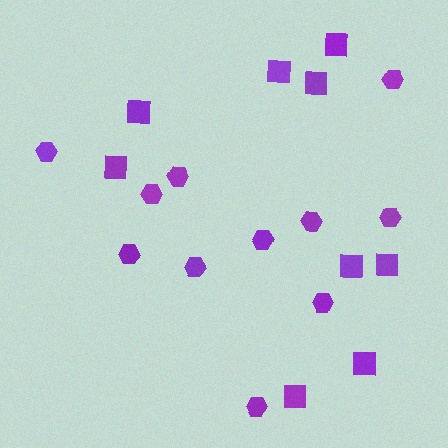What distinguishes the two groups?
There are 2 groups: one group of hexagons (11) and one group of squares (9).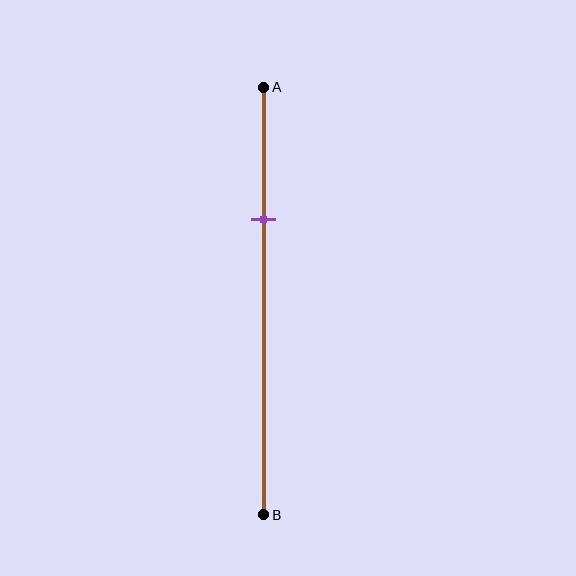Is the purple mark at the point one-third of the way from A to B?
Yes, the mark is approximately at the one-third point.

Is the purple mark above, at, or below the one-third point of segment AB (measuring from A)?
The purple mark is approximately at the one-third point of segment AB.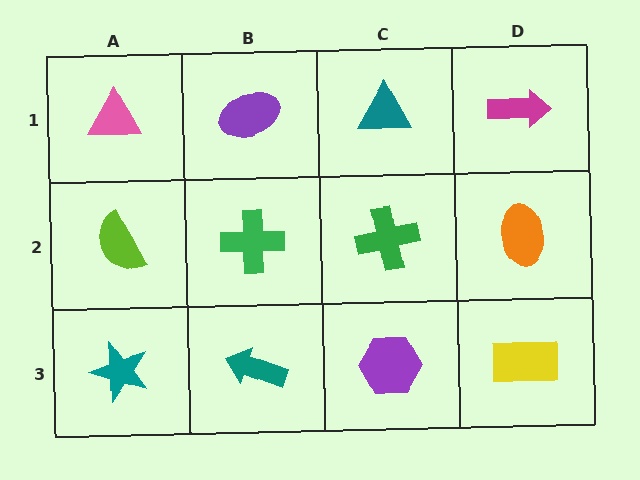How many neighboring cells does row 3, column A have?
2.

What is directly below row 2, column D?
A yellow rectangle.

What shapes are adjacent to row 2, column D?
A magenta arrow (row 1, column D), a yellow rectangle (row 3, column D), a green cross (row 2, column C).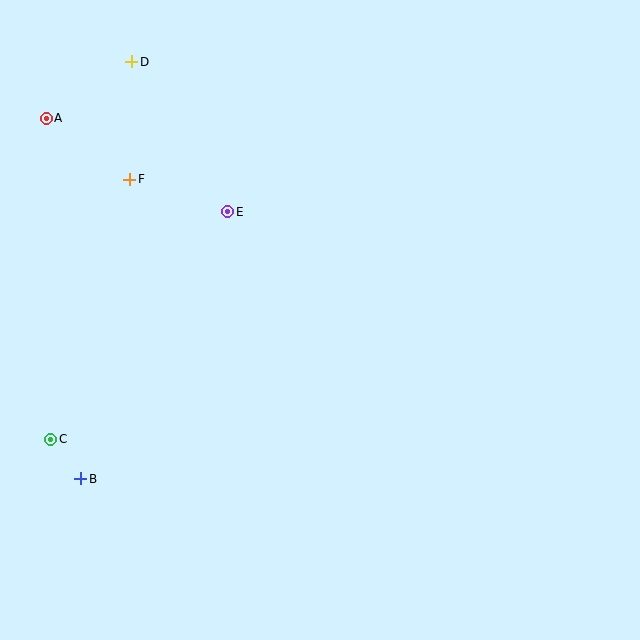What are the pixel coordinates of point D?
Point D is at (132, 62).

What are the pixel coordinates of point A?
Point A is at (46, 118).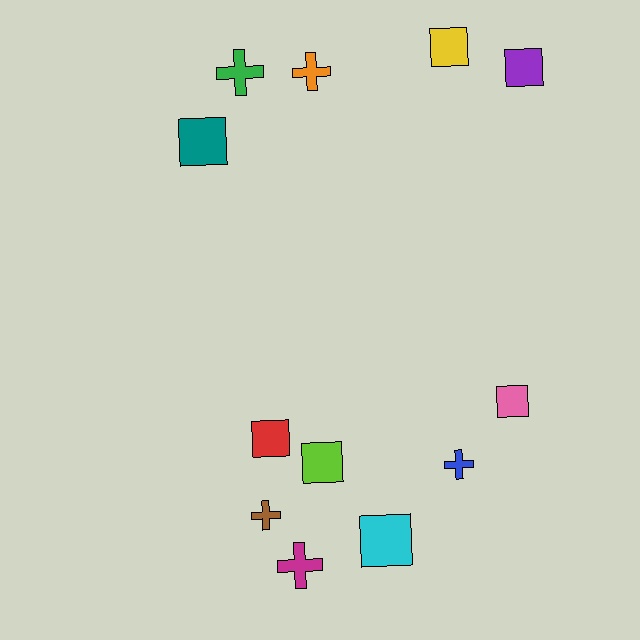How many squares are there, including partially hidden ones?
There are 7 squares.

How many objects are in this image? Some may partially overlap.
There are 12 objects.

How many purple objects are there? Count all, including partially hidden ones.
There is 1 purple object.